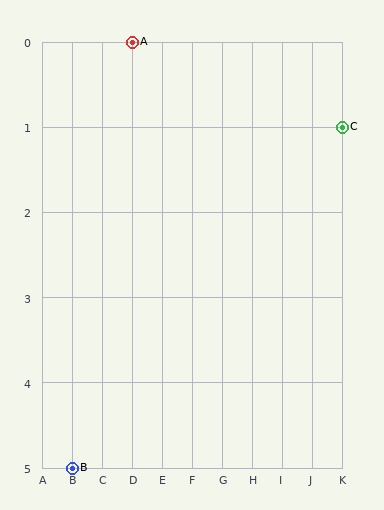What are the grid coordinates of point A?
Point A is at grid coordinates (D, 0).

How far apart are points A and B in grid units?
Points A and B are 2 columns and 5 rows apart (about 5.4 grid units diagonally).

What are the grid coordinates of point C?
Point C is at grid coordinates (K, 1).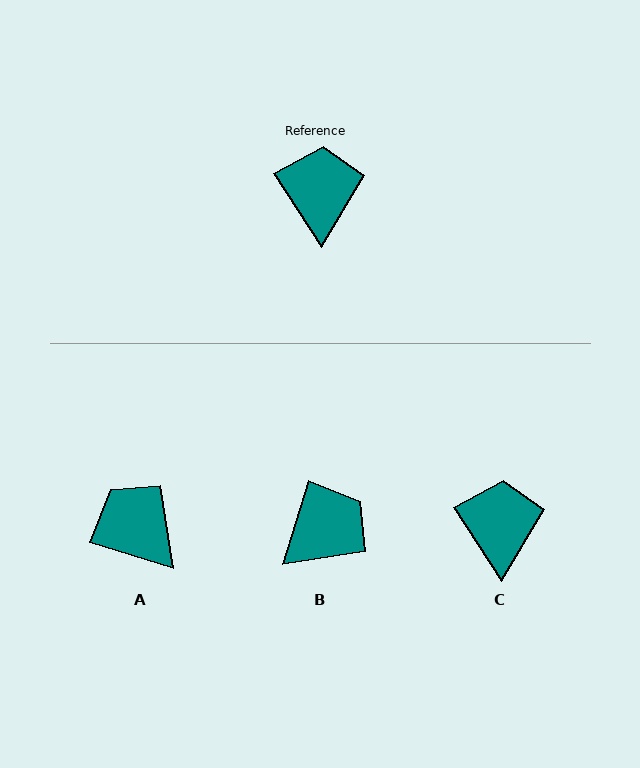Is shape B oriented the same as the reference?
No, it is off by about 50 degrees.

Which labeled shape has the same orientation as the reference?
C.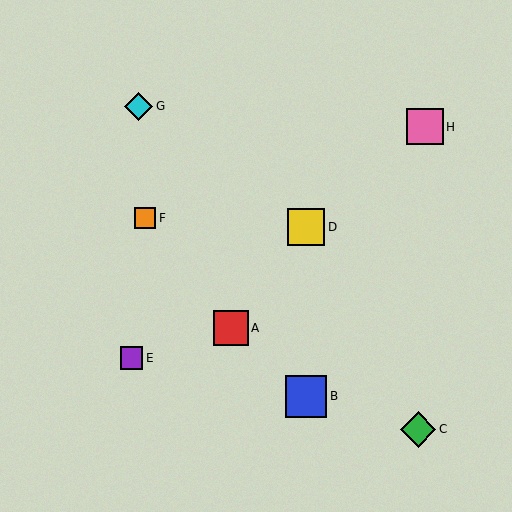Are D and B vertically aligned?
Yes, both are at x≈306.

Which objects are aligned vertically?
Objects B, D are aligned vertically.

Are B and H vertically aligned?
No, B is at x≈306 and H is at x≈425.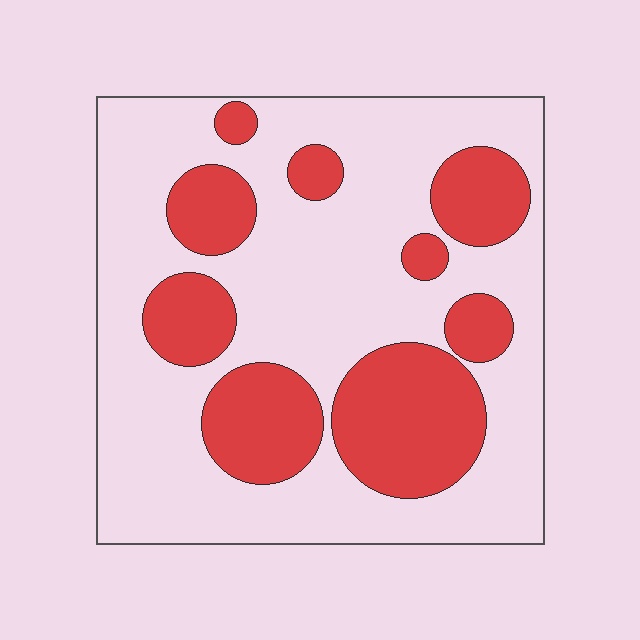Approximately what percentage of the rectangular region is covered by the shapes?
Approximately 30%.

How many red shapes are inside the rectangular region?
9.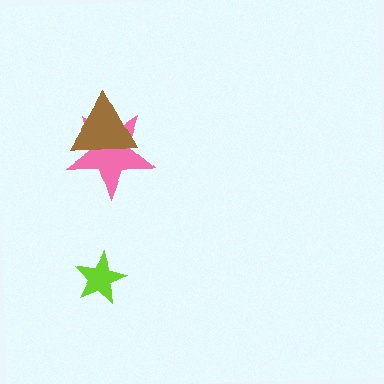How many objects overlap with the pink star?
1 object overlaps with the pink star.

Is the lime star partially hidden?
No, no other shape covers it.